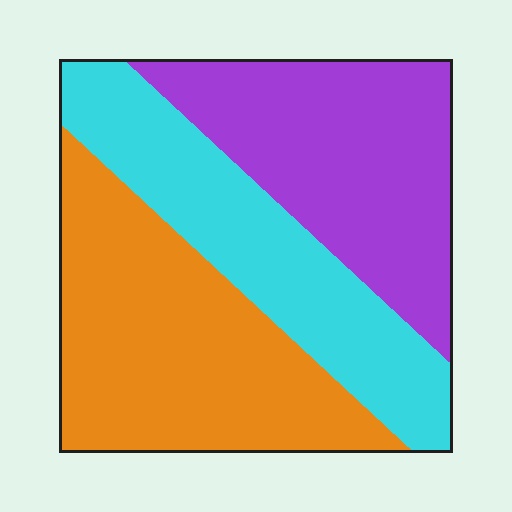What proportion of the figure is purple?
Purple takes up between a quarter and a half of the figure.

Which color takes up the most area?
Orange, at roughly 40%.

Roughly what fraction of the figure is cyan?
Cyan covers about 30% of the figure.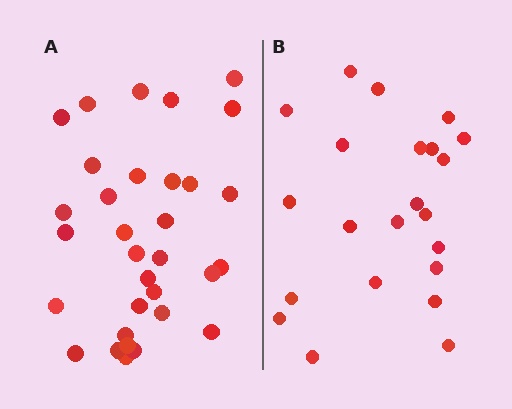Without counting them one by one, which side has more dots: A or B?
Region A (the left region) has more dots.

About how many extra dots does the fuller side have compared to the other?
Region A has roughly 10 or so more dots than region B.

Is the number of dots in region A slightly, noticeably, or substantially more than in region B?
Region A has substantially more. The ratio is roughly 1.5 to 1.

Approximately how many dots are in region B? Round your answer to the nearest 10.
About 20 dots. (The exact count is 22, which rounds to 20.)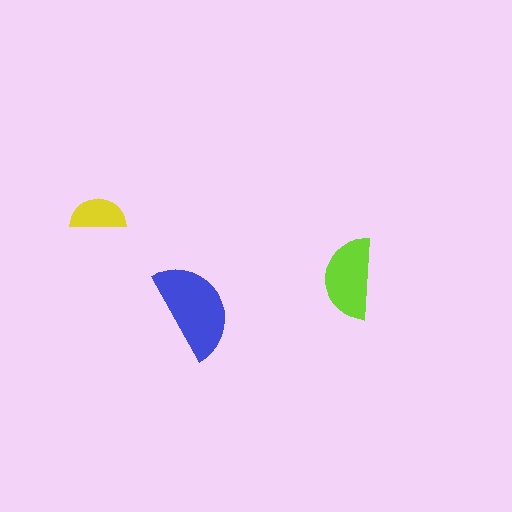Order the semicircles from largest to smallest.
the blue one, the lime one, the yellow one.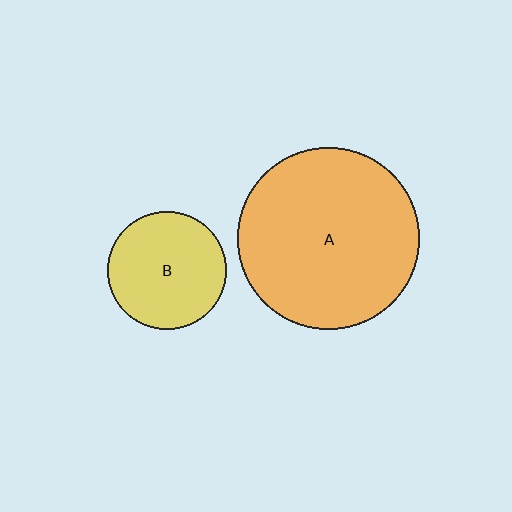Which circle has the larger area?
Circle A (orange).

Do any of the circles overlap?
No, none of the circles overlap.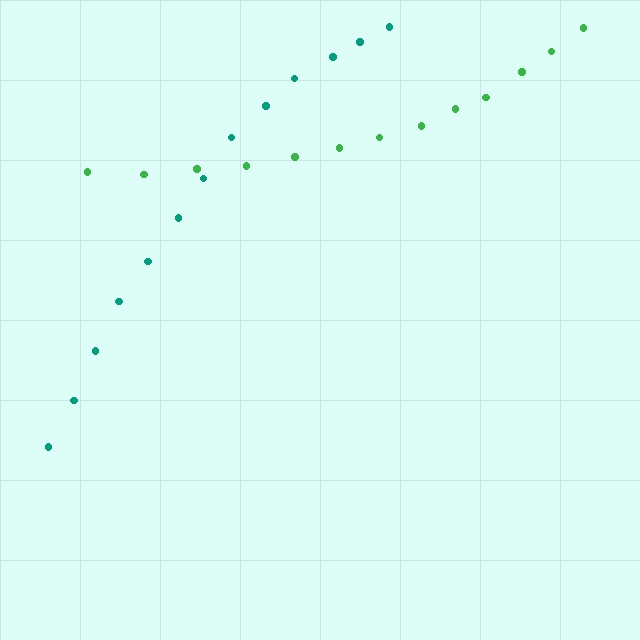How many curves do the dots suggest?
There are 2 distinct paths.